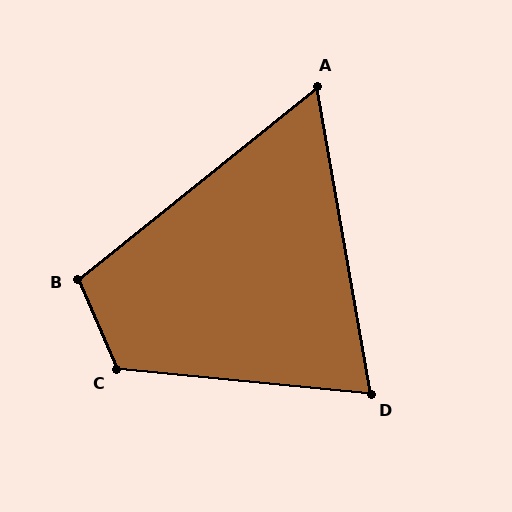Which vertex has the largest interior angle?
C, at approximately 119 degrees.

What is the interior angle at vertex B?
Approximately 105 degrees (obtuse).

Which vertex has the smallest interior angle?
A, at approximately 61 degrees.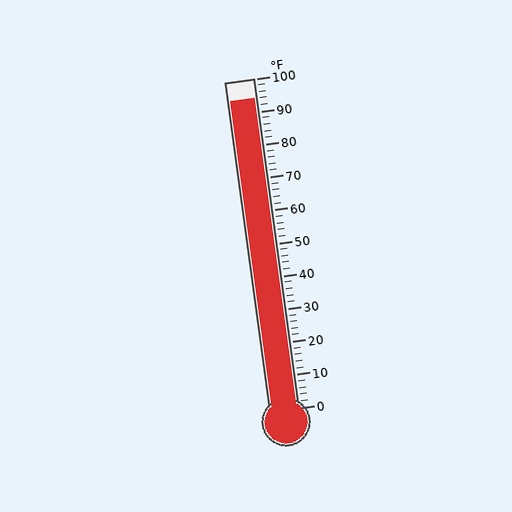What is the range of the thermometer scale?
The thermometer scale ranges from 0°F to 100°F.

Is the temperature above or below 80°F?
The temperature is above 80°F.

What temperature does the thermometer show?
The thermometer shows approximately 94°F.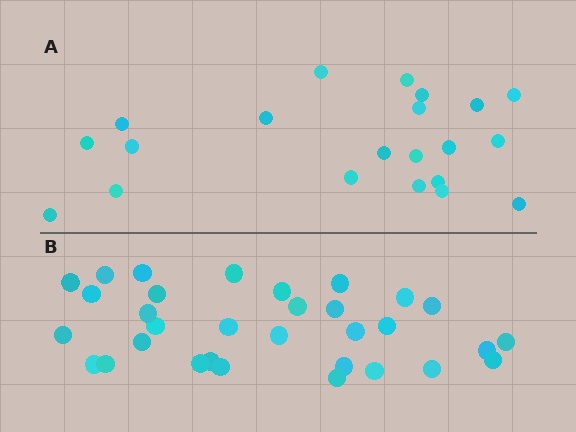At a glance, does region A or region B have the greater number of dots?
Region B (the bottom region) has more dots.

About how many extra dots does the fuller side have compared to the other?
Region B has roughly 12 or so more dots than region A.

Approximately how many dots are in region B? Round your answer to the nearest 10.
About 30 dots. (The exact count is 32, which rounds to 30.)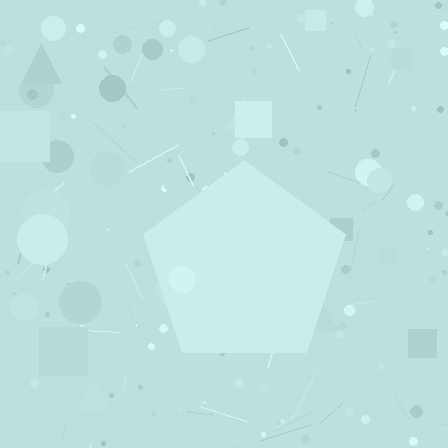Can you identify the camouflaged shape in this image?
The camouflaged shape is a pentagon.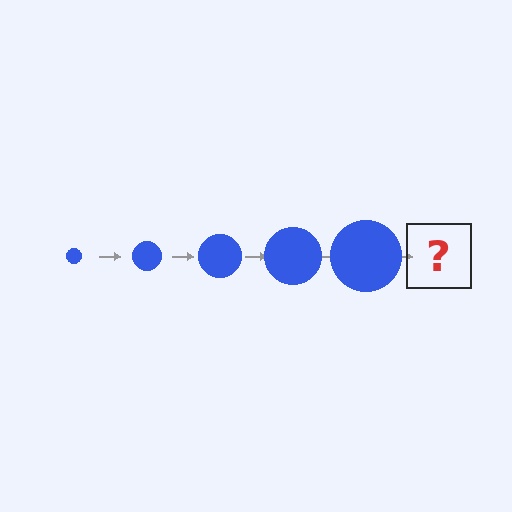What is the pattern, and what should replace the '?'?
The pattern is that the circle gets progressively larger each step. The '?' should be a blue circle, larger than the previous one.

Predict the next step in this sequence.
The next step is a blue circle, larger than the previous one.